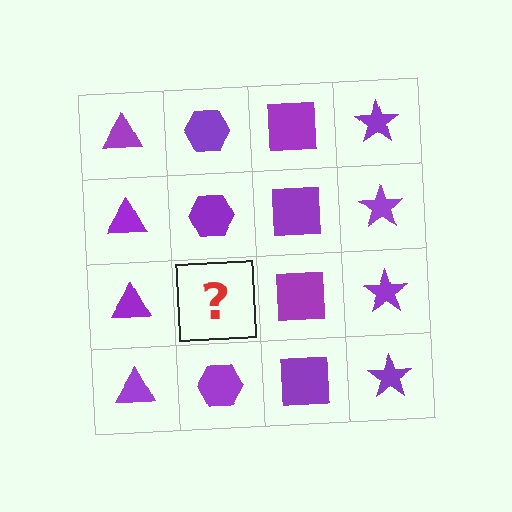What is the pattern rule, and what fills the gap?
The rule is that each column has a consistent shape. The gap should be filled with a purple hexagon.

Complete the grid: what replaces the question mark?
The question mark should be replaced with a purple hexagon.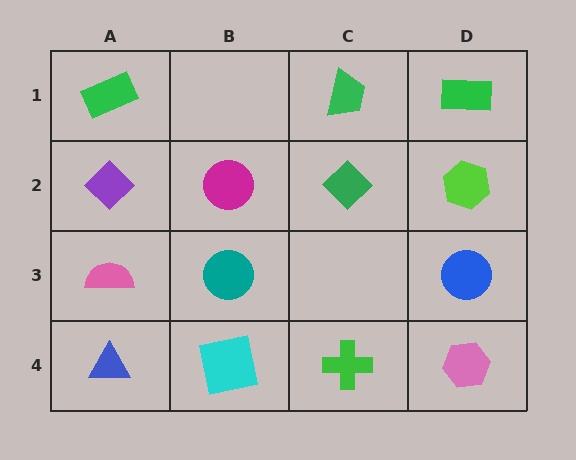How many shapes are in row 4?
4 shapes.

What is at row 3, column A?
A pink semicircle.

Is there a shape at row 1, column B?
No, that cell is empty.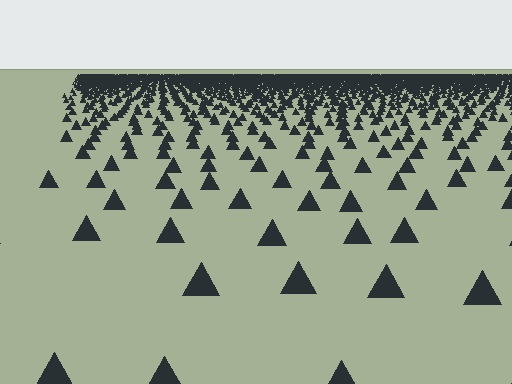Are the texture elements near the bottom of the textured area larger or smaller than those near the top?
Larger. Near the bottom, elements are closer to the viewer and appear at a bigger on-screen size.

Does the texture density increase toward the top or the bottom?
Density increases toward the top.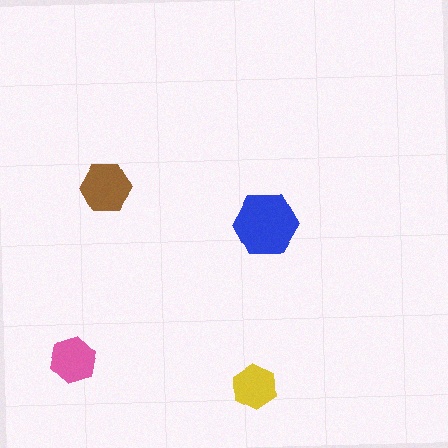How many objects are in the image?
There are 4 objects in the image.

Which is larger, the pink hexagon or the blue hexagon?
The blue one.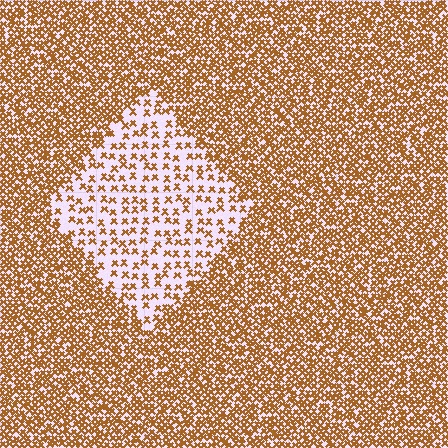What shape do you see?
I see a diamond.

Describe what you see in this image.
The image contains small brown elements arranged at two different densities. A diamond-shaped region is visible where the elements are less densely packed than the surrounding area.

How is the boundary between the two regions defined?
The boundary is defined by a change in element density (approximately 2.8x ratio). All elements are the same color, size, and shape.